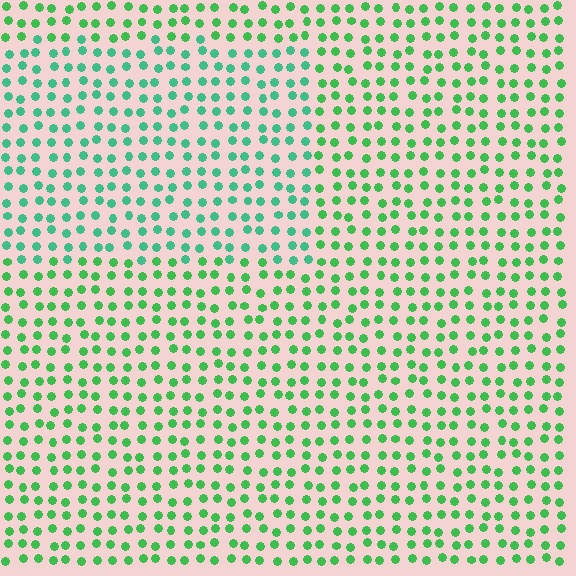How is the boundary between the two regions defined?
The boundary is defined purely by a slight shift in hue (about 26 degrees). Spacing, size, and orientation are identical on both sides.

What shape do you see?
I see a rectangle.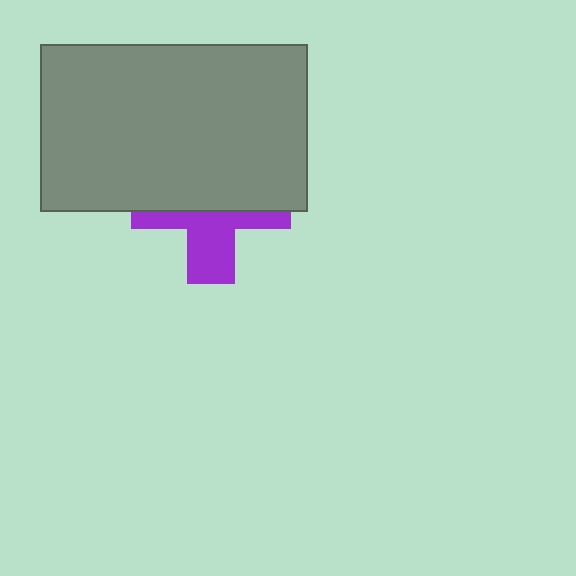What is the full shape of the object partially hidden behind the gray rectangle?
The partially hidden object is a purple cross.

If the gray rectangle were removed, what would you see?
You would see the complete purple cross.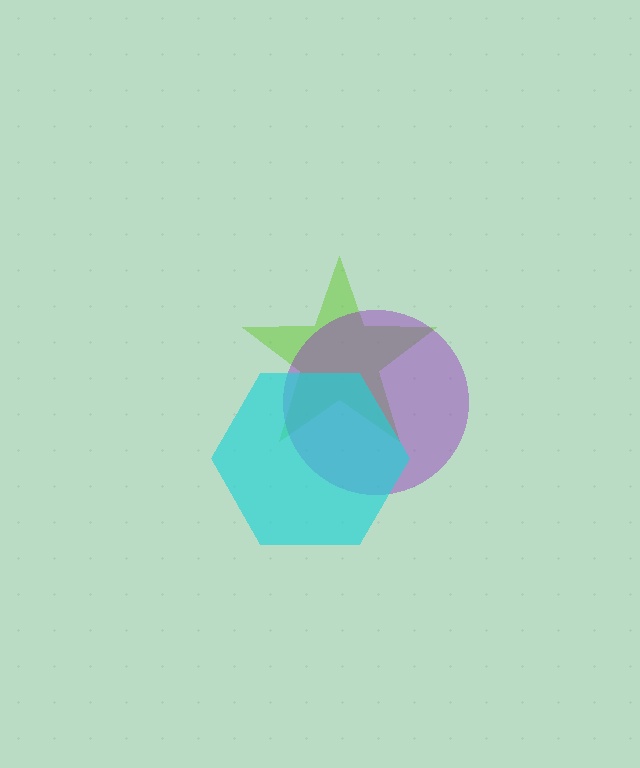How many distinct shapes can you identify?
There are 3 distinct shapes: a lime star, a purple circle, a cyan hexagon.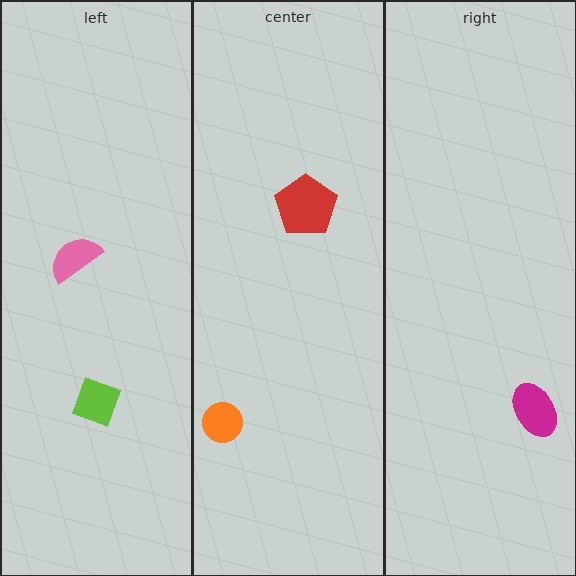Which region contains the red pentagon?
The center region.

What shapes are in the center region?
The red pentagon, the orange circle.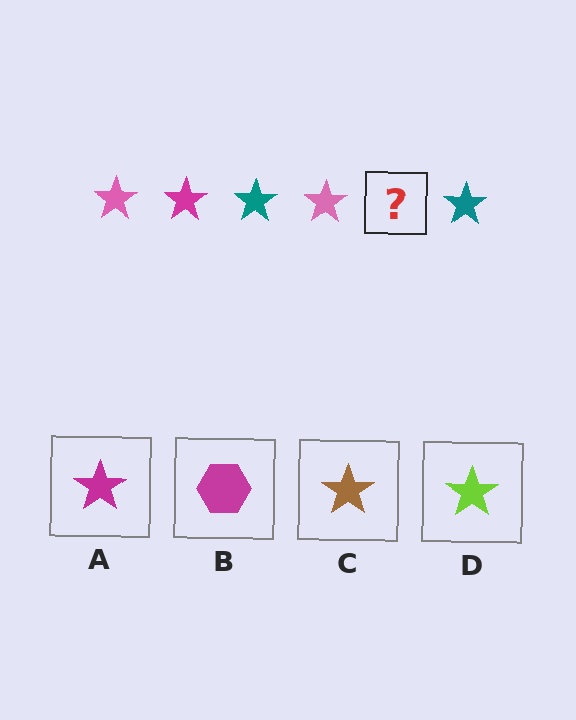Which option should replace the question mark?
Option A.